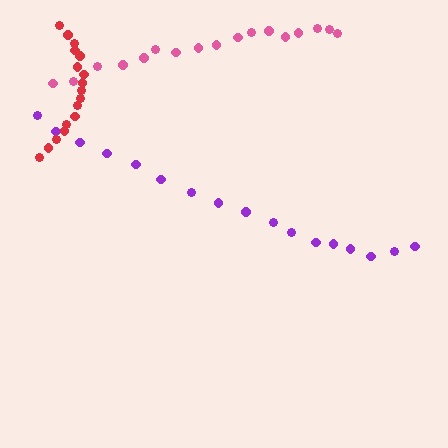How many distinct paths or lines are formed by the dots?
There are 3 distinct paths.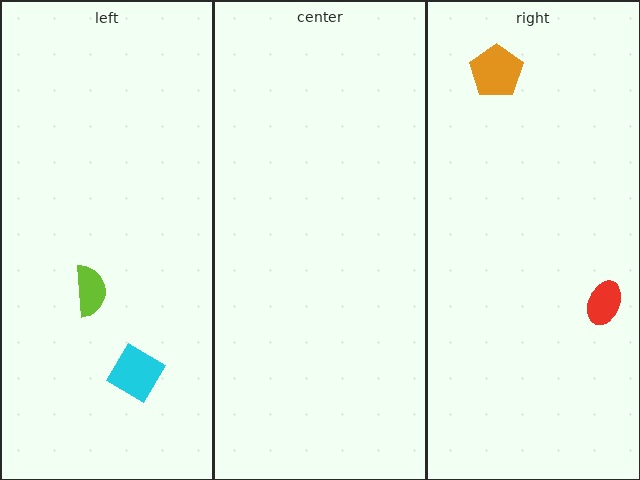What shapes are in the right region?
The red ellipse, the orange pentagon.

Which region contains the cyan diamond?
The left region.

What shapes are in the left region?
The lime semicircle, the cyan diamond.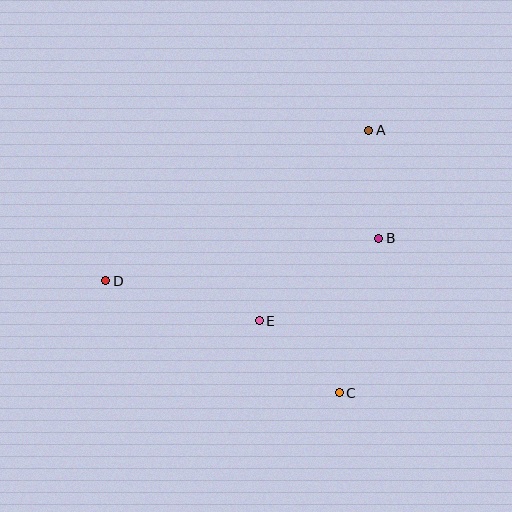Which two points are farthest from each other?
Points A and D are farthest from each other.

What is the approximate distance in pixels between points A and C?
The distance between A and C is approximately 265 pixels.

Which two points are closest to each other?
Points C and E are closest to each other.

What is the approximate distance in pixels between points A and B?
The distance between A and B is approximately 109 pixels.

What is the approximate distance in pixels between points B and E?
The distance between B and E is approximately 145 pixels.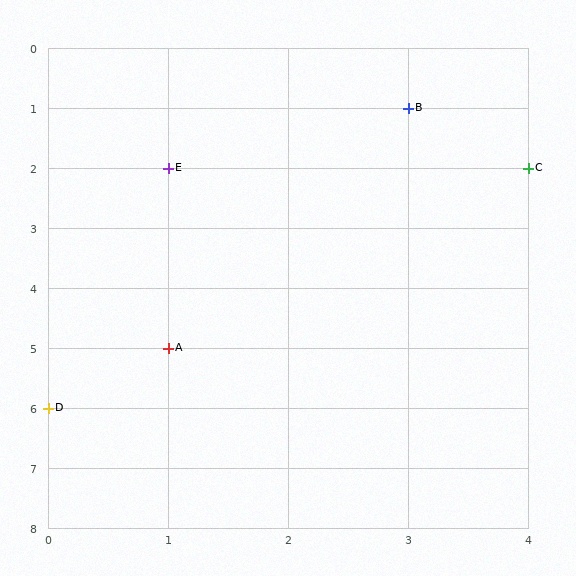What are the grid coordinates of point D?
Point D is at grid coordinates (0, 6).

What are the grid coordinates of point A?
Point A is at grid coordinates (1, 5).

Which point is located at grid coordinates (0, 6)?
Point D is at (0, 6).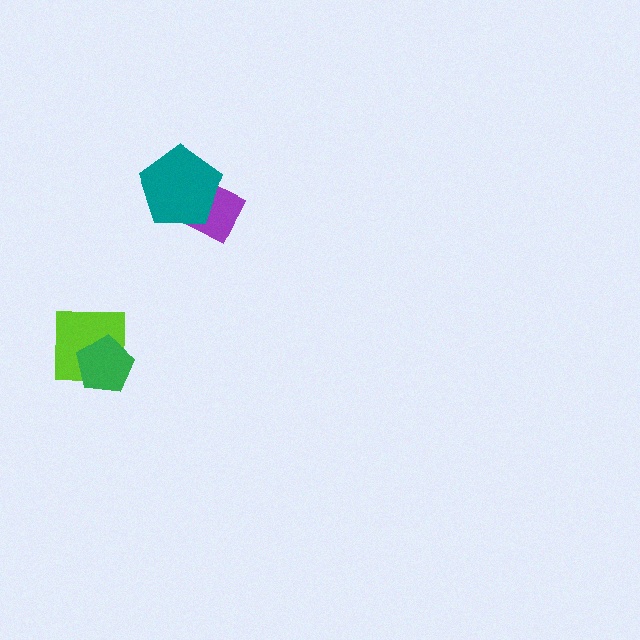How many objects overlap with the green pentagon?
1 object overlaps with the green pentagon.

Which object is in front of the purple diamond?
The teal pentagon is in front of the purple diamond.